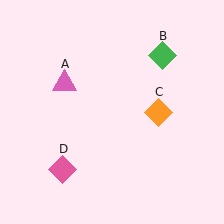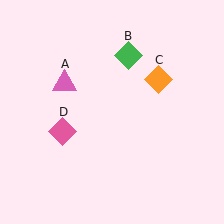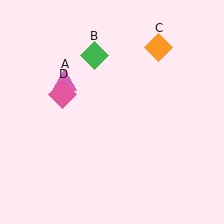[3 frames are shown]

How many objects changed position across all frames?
3 objects changed position: green diamond (object B), orange diamond (object C), pink diamond (object D).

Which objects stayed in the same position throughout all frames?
Pink triangle (object A) remained stationary.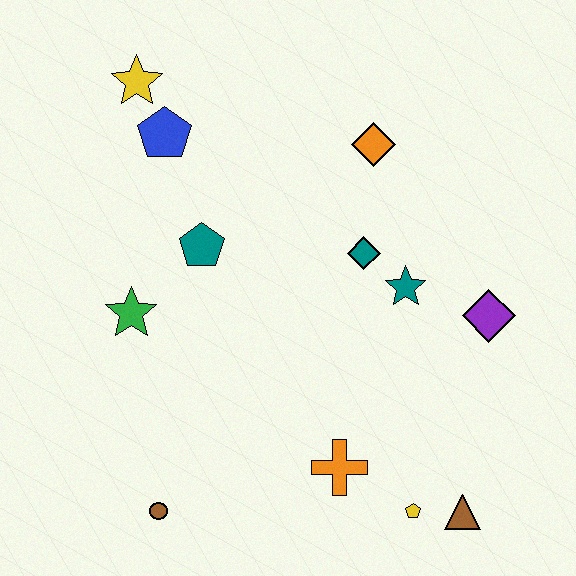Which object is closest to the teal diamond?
The teal star is closest to the teal diamond.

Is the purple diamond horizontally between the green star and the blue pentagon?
No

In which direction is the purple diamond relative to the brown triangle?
The purple diamond is above the brown triangle.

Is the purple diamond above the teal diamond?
No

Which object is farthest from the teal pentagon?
The brown triangle is farthest from the teal pentagon.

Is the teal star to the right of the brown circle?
Yes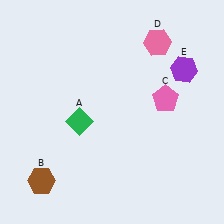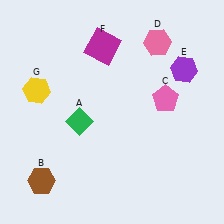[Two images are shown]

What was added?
A magenta square (F), a yellow hexagon (G) were added in Image 2.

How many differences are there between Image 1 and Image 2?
There are 2 differences between the two images.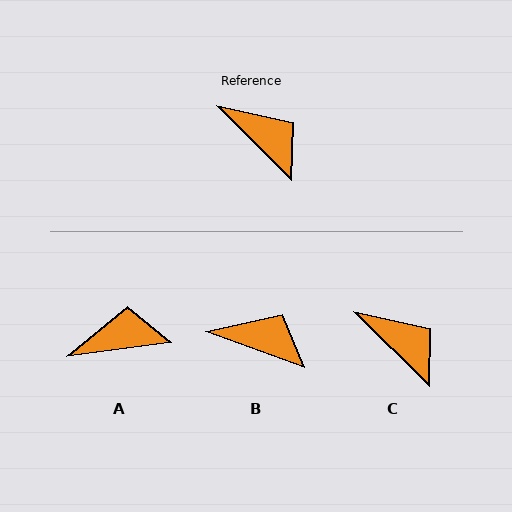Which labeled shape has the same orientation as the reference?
C.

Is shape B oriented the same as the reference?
No, it is off by about 24 degrees.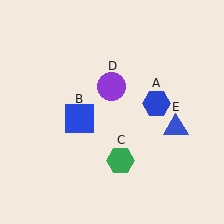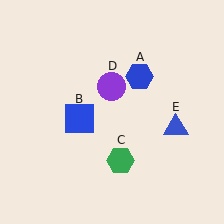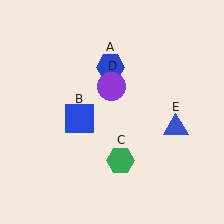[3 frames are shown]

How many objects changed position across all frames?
1 object changed position: blue hexagon (object A).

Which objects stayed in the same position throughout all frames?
Blue square (object B) and green hexagon (object C) and purple circle (object D) and blue triangle (object E) remained stationary.